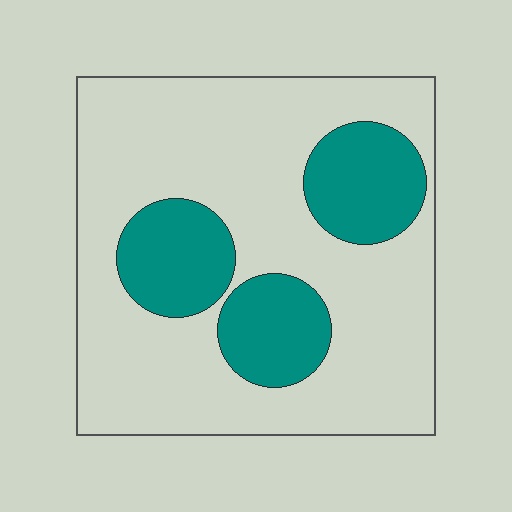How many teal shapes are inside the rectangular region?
3.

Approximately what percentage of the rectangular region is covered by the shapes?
Approximately 25%.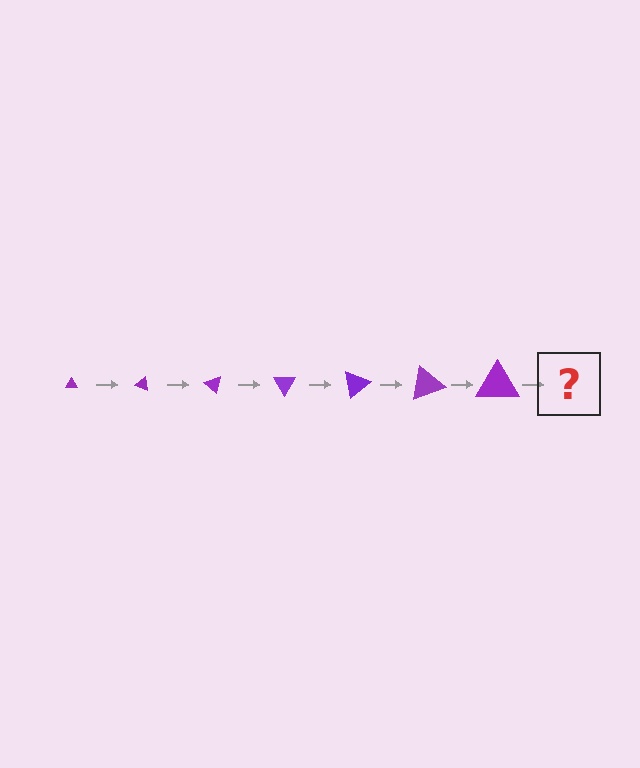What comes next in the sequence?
The next element should be a triangle, larger than the previous one and rotated 140 degrees from the start.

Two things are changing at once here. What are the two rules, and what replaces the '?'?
The two rules are that the triangle grows larger each step and it rotates 20 degrees each step. The '?' should be a triangle, larger than the previous one and rotated 140 degrees from the start.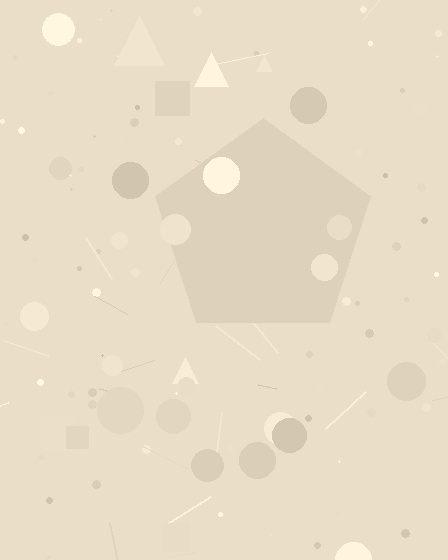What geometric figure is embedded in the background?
A pentagon is embedded in the background.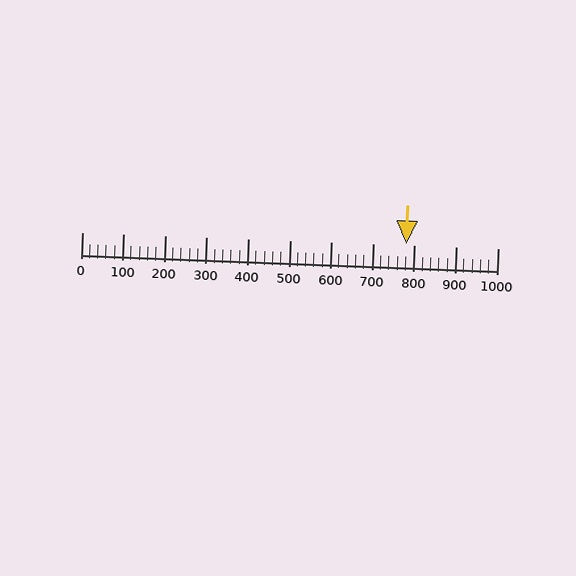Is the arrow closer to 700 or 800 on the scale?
The arrow is closer to 800.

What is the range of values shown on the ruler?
The ruler shows values from 0 to 1000.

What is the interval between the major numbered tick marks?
The major tick marks are spaced 100 units apart.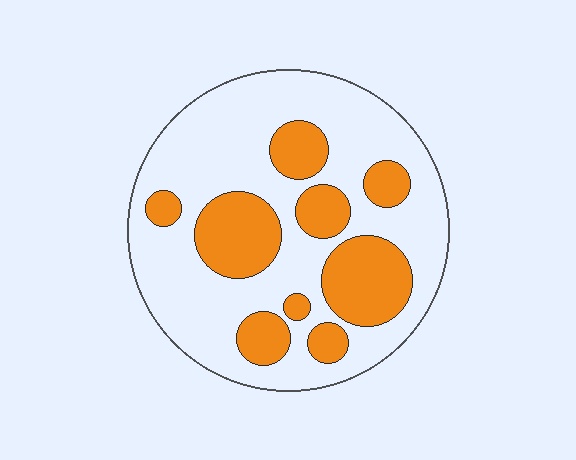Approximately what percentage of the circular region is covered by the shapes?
Approximately 30%.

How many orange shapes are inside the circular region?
9.